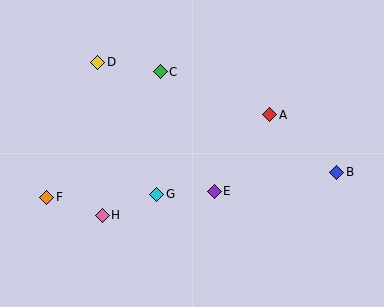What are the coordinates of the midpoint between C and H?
The midpoint between C and H is at (131, 144).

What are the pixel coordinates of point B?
Point B is at (337, 172).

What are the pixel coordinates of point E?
Point E is at (214, 191).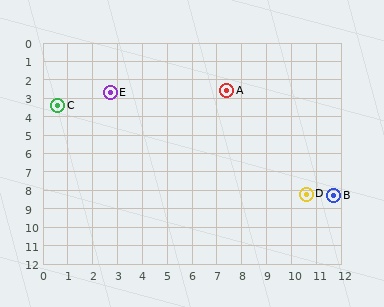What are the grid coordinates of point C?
Point C is at approximately (0.6, 3.4).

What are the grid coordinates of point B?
Point B is at approximately (11.7, 8.3).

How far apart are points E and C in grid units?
Points E and C are about 2.2 grid units apart.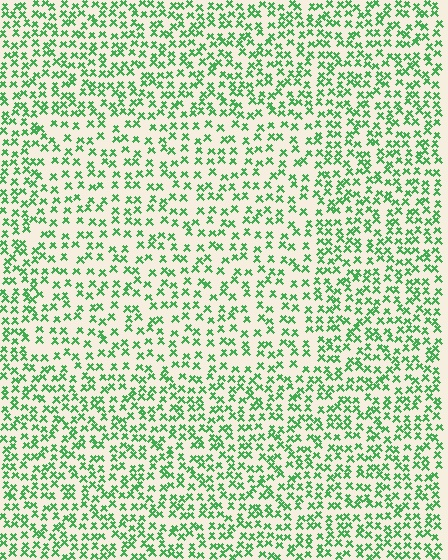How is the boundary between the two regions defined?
The boundary is defined by a change in element density (approximately 1.5x ratio). All elements are the same color, size, and shape.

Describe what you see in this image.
The image contains small green elements arranged at two different densities. A rectangle-shaped region is visible where the elements are less densely packed than the surrounding area.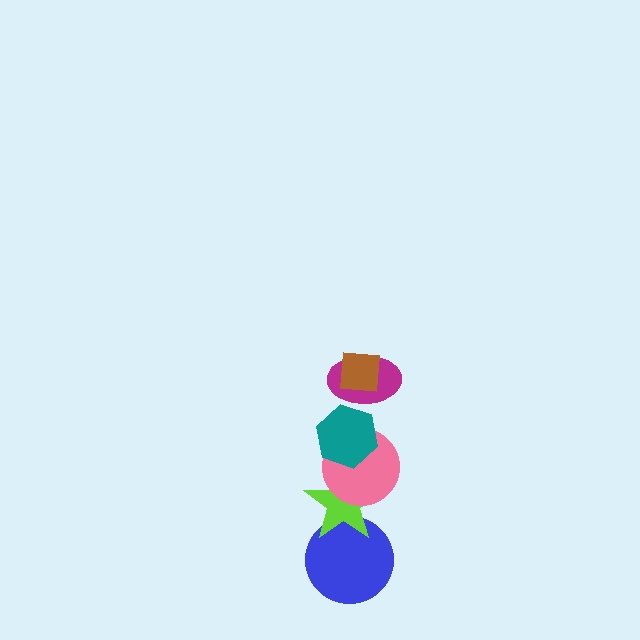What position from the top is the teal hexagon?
The teal hexagon is 3rd from the top.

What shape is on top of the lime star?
The pink circle is on top of the lime star.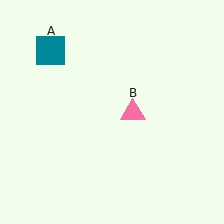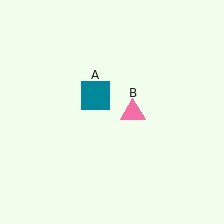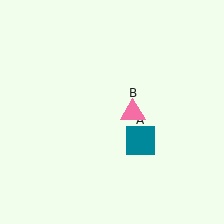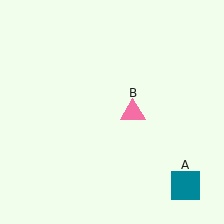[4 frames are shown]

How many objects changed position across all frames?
1 object changed position: teal square (object A).